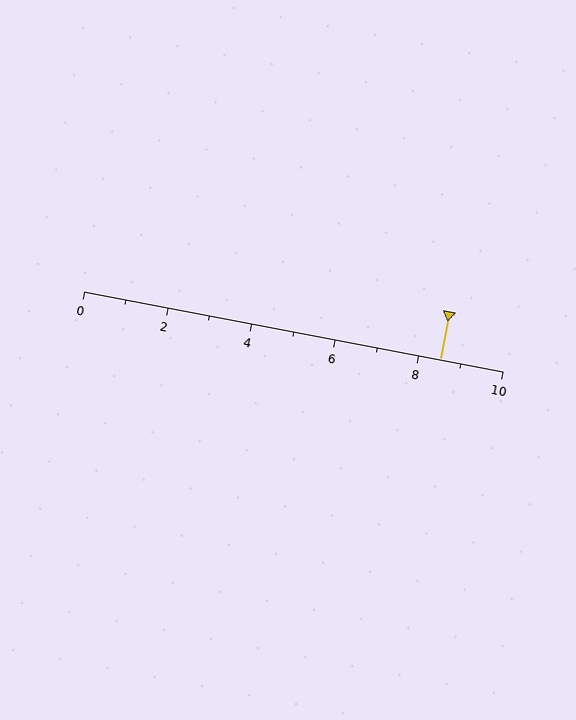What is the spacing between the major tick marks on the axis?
The major ticks are spaced 2 apart.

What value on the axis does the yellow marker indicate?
The marker indicates approximately 8.5.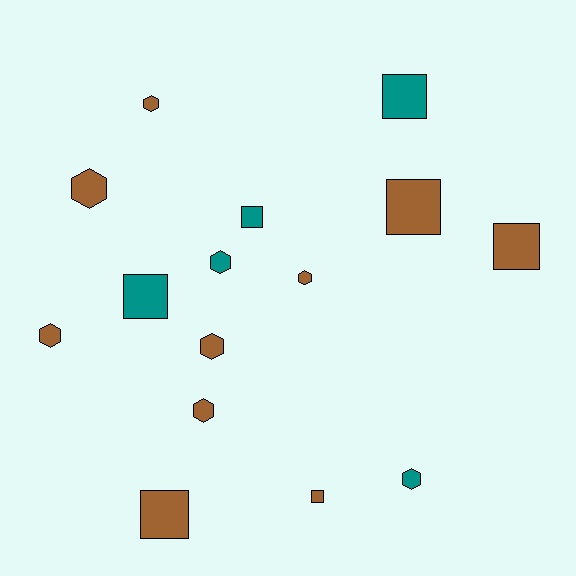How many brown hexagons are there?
There are 6 brown hexagons.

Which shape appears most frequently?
Hexagon, with 8 objects.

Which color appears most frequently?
Brown, with 10 objects.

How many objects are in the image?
There are 15 objects.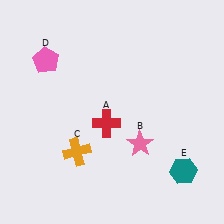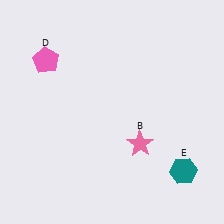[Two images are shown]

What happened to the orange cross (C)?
The orange cross (C) was removed in Image 2. It was in the bottom-left area of Image 1.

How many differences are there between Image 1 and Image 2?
There are 2 differences between the two images.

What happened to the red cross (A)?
The red cross (A) was removed in Image 2. It was in the bottom-left area of Image 1.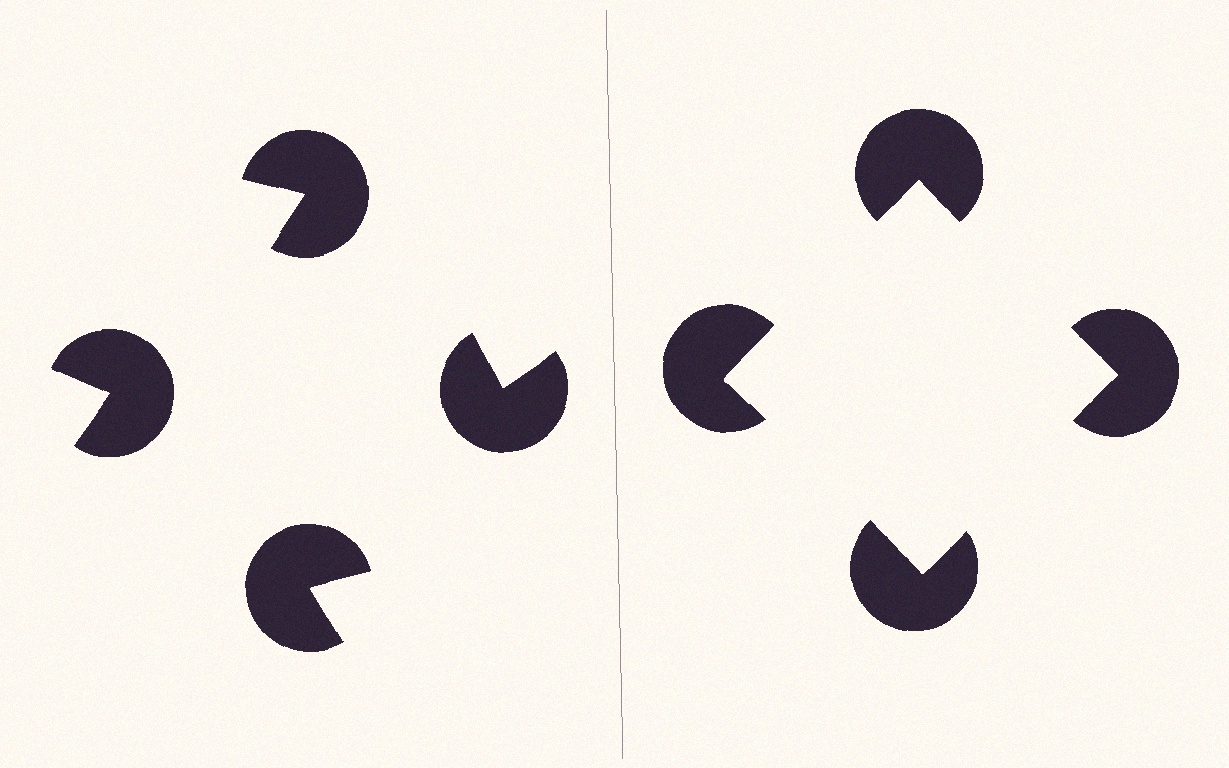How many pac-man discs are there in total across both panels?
8 — 4 on each side.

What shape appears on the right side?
An illusory square.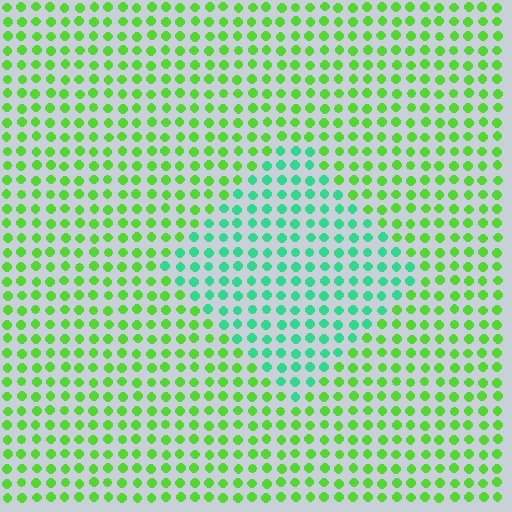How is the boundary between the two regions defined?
The boundary is defined purely by a slight shift in hue (about 45 degrees). Spacing, size, and orientation are identical on both sides.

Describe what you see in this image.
The image is filled with small lime elements in a uniform arrangement. A diamond-shaped region is visible where the elements are tinted to a slightly different hue, forming a subtle color boundary.